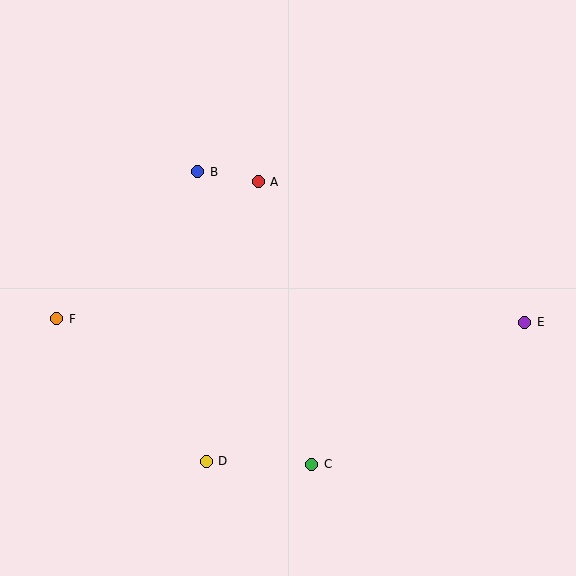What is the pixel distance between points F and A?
The distance between F and A is 244 pixels.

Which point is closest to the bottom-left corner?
Point D is closest to the bottom-left corner.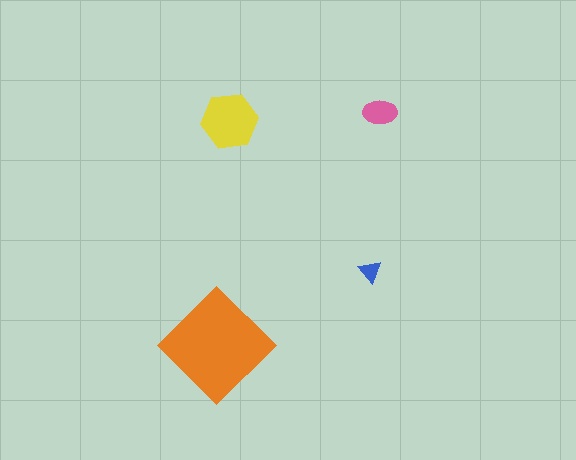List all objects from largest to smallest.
The orange diamond, the yellow hexagon, the pink ellipse, the blue triangle.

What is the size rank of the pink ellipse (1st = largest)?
3rd.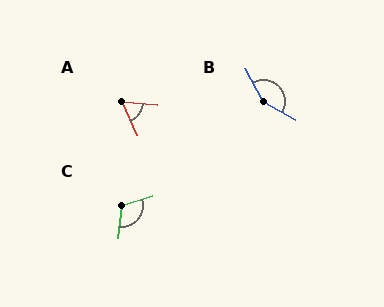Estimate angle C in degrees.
Approximately 113 degrees.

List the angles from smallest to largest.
A (61°), C (113°), B (146°).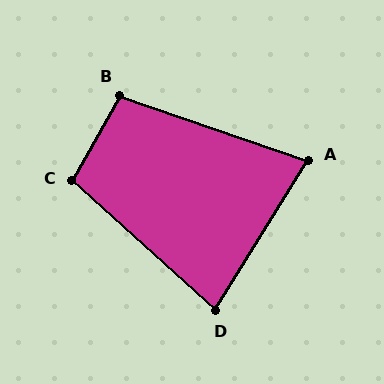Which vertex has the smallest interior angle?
A, at approximately 77 degrees.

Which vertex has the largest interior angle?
C, at approximately 103 degrees.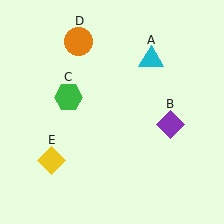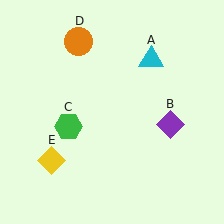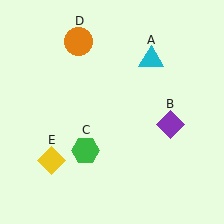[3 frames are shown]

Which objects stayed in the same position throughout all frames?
Cyan triangle (object A) and purple diamond (object B) and orange circle (object D) and yellow diamond (object E) remained stationary.